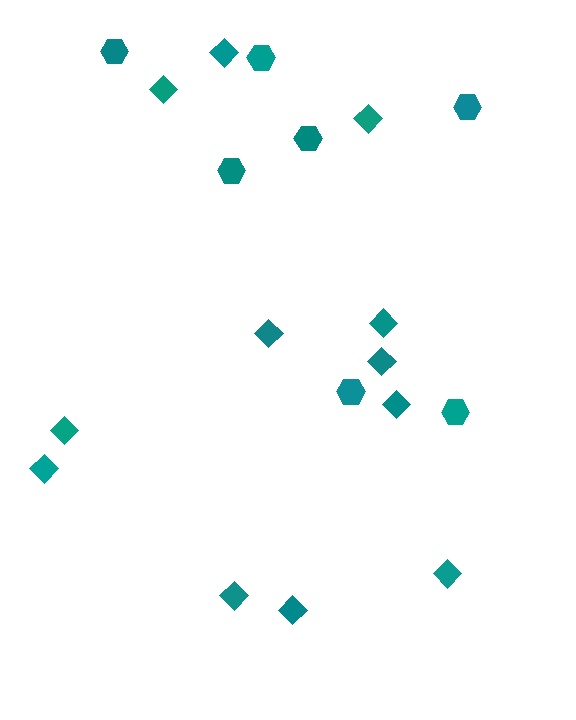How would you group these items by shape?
There are 2 groups: one group of diamonds (12) and one group of hexagons (7).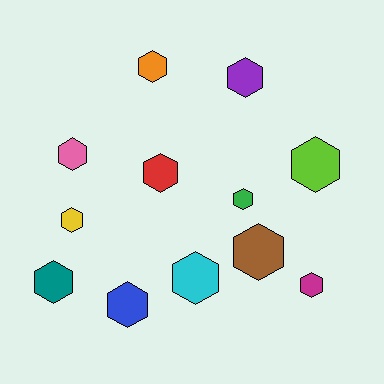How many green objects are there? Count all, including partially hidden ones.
There is 1 green object.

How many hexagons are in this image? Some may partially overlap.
There are 12 hexagons.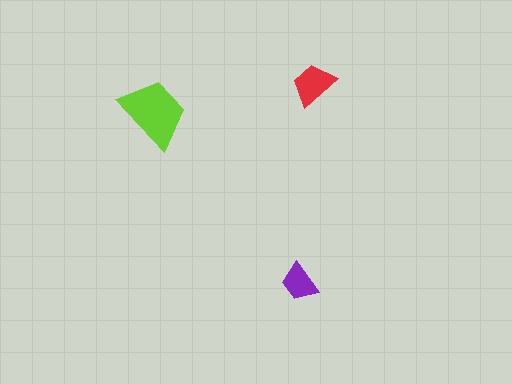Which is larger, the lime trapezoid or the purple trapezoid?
The lime one.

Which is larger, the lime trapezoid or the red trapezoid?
The lime one.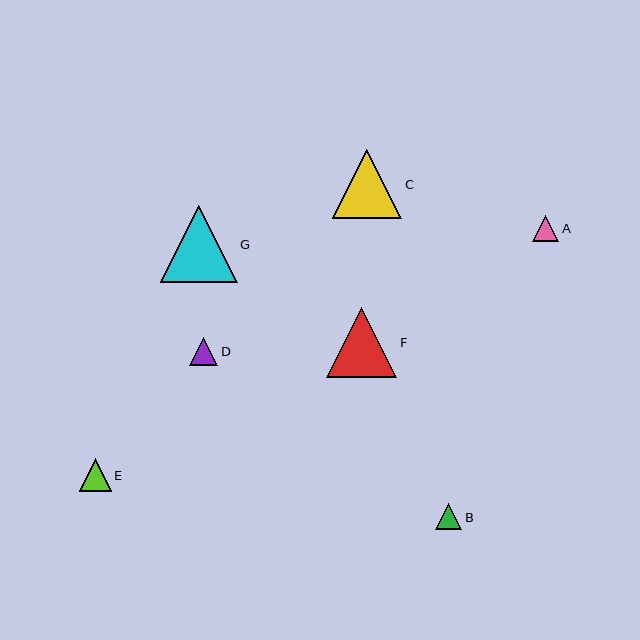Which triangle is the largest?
Triangle G is the largest with a size of approximately 77 pixels.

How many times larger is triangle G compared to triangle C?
Triangle G is approximately 1.1 times the size of triangle C.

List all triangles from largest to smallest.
From largest to smallest: G, F, C, E, D, B, A.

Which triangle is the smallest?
Triangle A is the smallest with a size of approximately 26 pixels.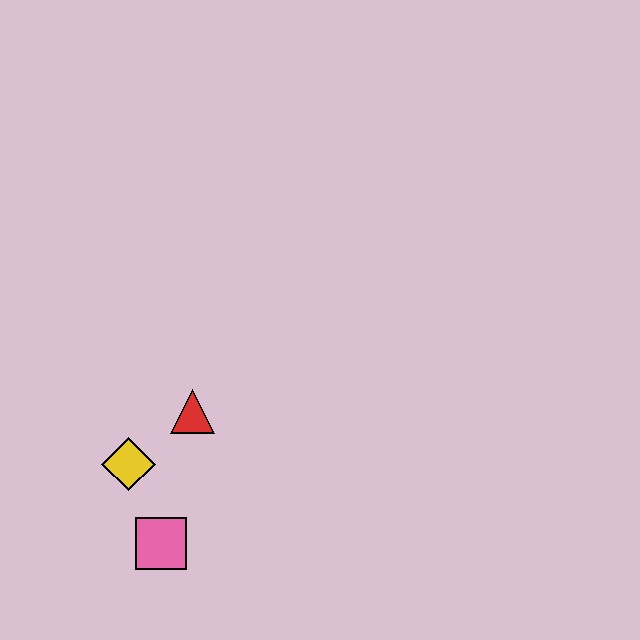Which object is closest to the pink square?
The yellow diamond is closest to the pink square.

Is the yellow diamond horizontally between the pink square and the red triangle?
No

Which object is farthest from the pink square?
The red triangle is farthest from the pink square.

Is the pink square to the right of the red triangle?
No